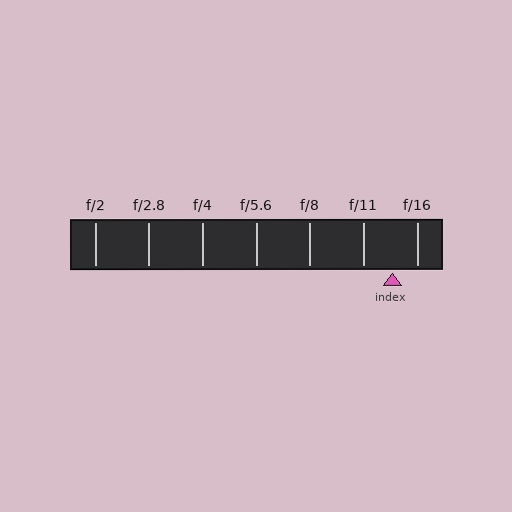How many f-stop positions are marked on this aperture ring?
There are 7 f-stop positions marked.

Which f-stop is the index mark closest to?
The index mark is closest to f/16.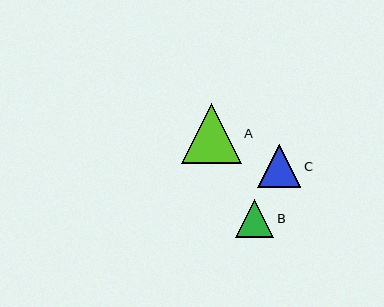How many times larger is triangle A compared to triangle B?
Triangle A is approximately 1.6 times the size of triangle B.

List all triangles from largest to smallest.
From largest to smallest: A, C, B.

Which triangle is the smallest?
Triangle B is the smallest with a size of approximately 38 pixels.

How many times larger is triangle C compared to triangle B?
Triangle C is approximately 1.1 times the size of triangle B.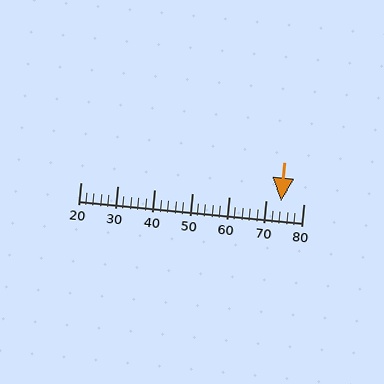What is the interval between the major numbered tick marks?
The major tick marks are spaced 10 units apart.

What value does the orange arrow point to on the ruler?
The orange arrow points to approximately 74.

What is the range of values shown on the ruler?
The ruler shows values from 20 to 80.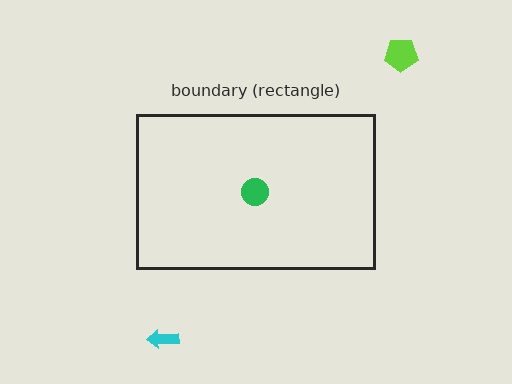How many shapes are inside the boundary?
1 inside, 2 outside.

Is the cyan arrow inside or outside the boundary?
Outside.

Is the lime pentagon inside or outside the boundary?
Outside.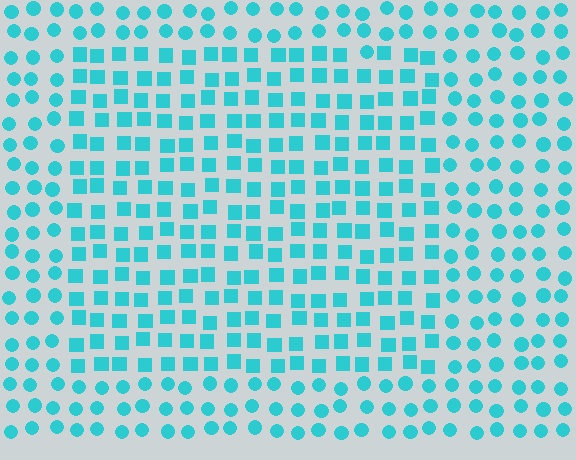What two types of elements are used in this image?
The image uses squares inside the rectangle region and circles outside it.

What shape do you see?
I see a rectangle.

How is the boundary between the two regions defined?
The boundary is defined by a change in element shape: squares inside vs. circles outside. All elements share the same color and spacing.